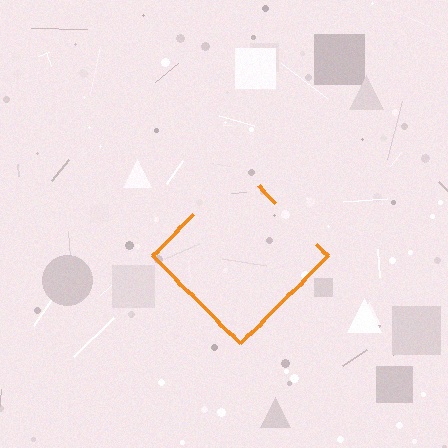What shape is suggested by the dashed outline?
The dashed outline suggests a diamond.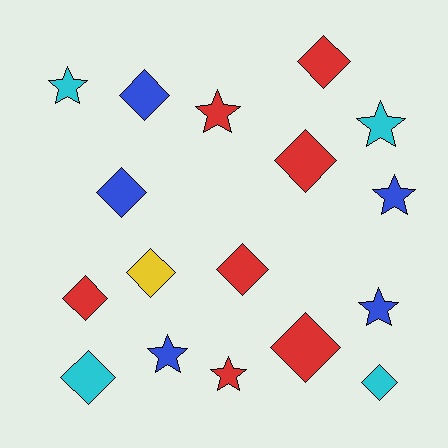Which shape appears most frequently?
Diamond, with 10 objects.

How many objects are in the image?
There are 17 objects.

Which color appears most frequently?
Red, with 7 objects.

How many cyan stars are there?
There are 2 cyan stars.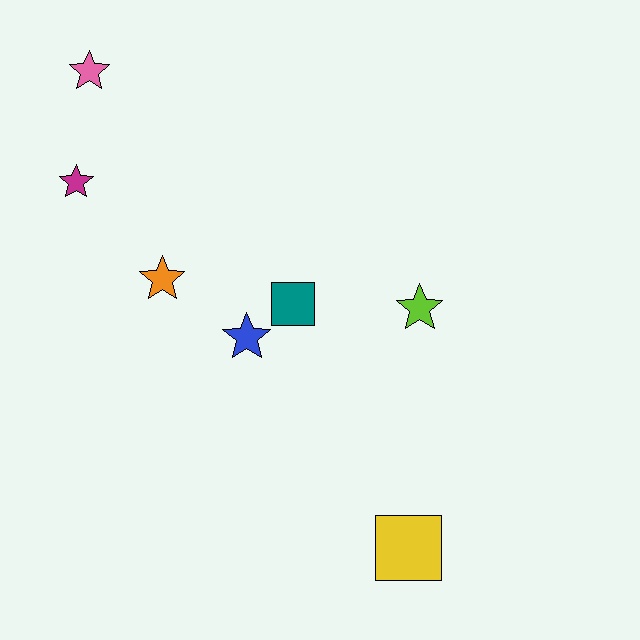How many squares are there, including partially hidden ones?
There are 2 squares.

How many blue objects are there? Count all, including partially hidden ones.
There is 1 blue object.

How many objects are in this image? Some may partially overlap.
There are 7 objects.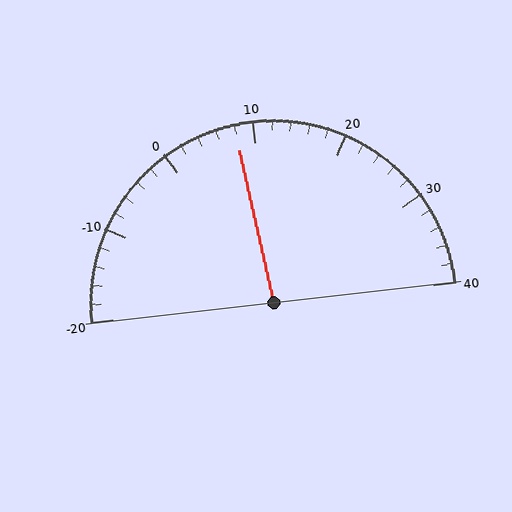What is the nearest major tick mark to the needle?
The nearest major tick mark is 10.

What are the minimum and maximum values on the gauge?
The gauge ranges from -20 to 40.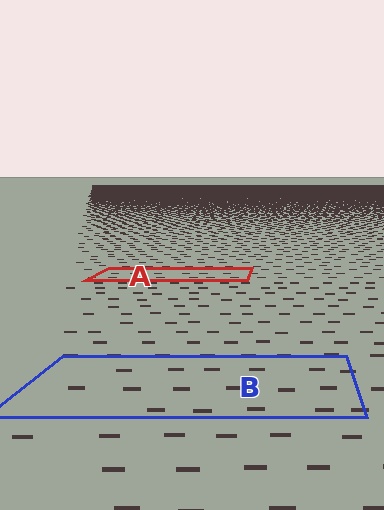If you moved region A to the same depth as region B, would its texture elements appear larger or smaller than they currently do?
They would appear larger. At a closer depth, the same texture elements are projected at a bigger on-screen size.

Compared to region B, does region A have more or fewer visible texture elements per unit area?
Region A has more texture elements per unit area — they are packed more densely because it is farther away.